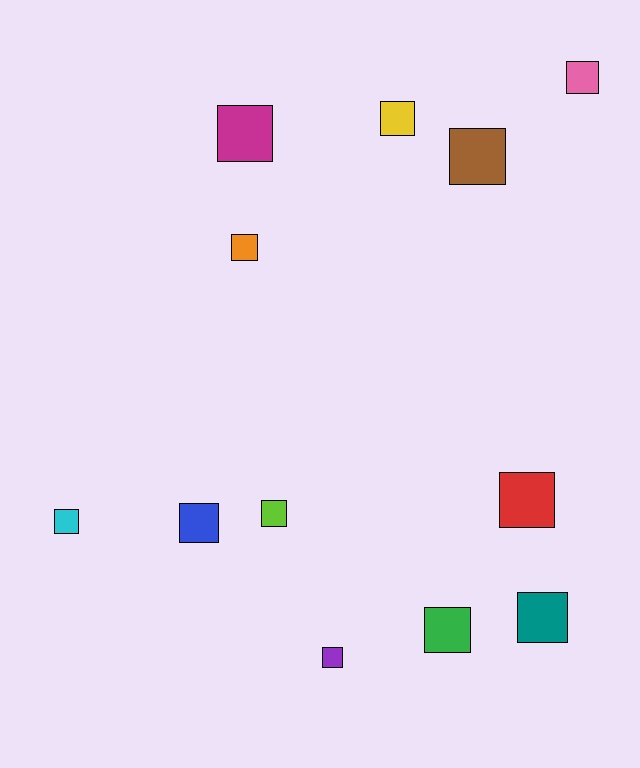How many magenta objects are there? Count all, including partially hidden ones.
There is 1 magenta object.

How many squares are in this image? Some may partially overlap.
There are 12 squares.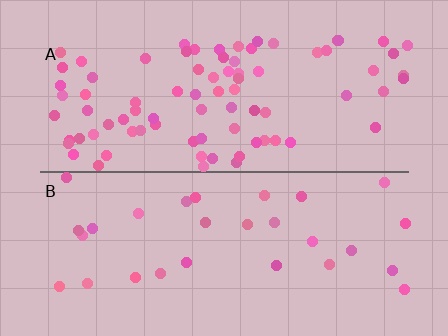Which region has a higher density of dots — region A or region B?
A (the top).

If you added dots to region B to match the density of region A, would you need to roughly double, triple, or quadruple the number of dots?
Approximately triple.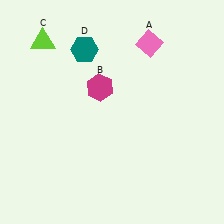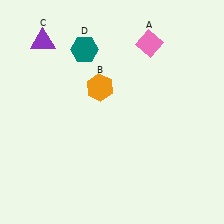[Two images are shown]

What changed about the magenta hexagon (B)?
In Image 1, B is magenta. In Image 2, it changed to orange.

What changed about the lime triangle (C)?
In Image 1, C is lime. In Image 2, it changed to purple.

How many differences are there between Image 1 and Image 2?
There are 2 differences between the two images.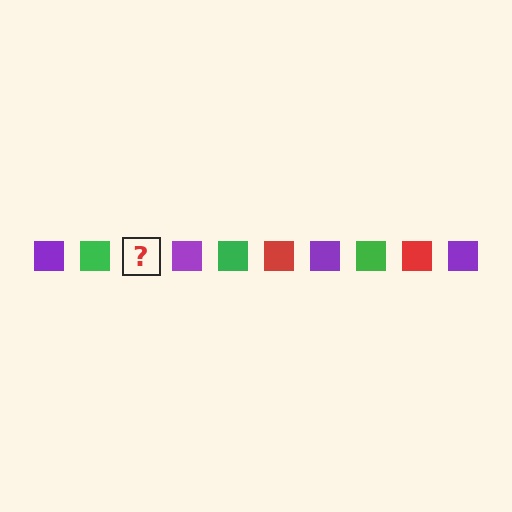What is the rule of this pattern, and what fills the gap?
The rule is that the pattern cycles through purple, green, red squares. The gap should be filled with a red square.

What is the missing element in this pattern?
The missing element is a red square.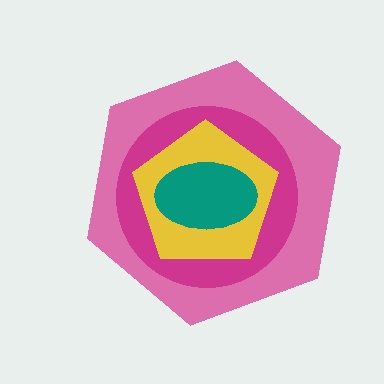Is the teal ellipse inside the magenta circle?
Yes.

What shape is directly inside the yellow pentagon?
The teal ellipse.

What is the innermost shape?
The teal ellipse.